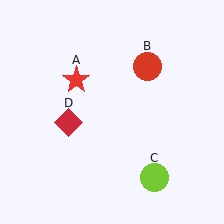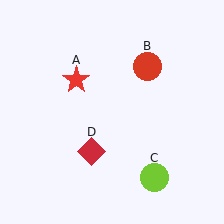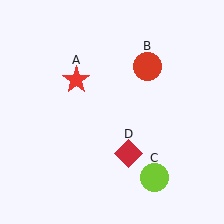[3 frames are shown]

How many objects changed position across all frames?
1 object changed position: red diamond (object D).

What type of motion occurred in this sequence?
The red diamond (object D) rotated counterclockwise around the center of the scene.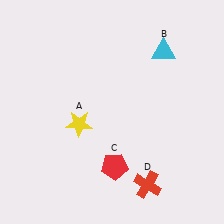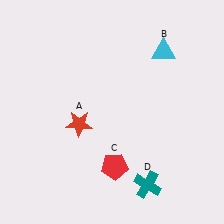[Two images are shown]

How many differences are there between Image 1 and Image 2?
There are 2 differences between the two images.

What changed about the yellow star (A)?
In Image 1, A is yellow. In Image 2, it changed to red.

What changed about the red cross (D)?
In Image 1, D is red. In Image 2, it changed to teal.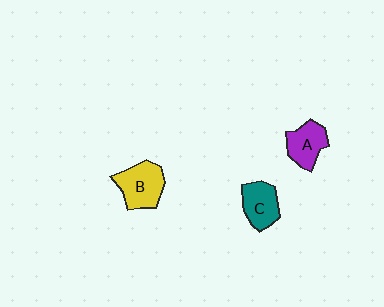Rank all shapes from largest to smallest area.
From largest to smallest: B (yellow), C (teal), A (purple).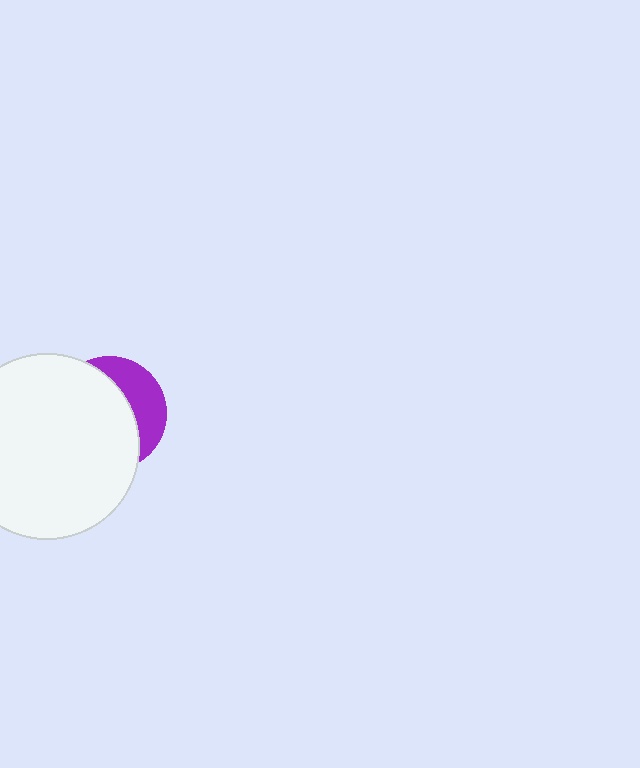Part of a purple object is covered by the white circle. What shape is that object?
It is a circle.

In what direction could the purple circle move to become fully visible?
The purple circle could move right. That would shift it out from behind the white circle entirely.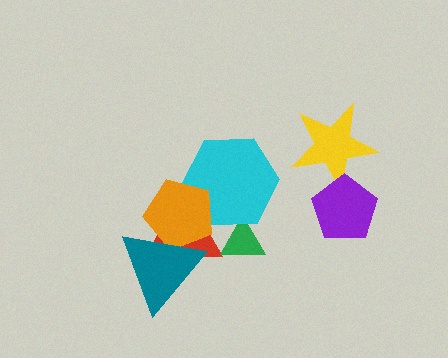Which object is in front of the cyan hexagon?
The orange pentagon is in front of the cyan hexagon.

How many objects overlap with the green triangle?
2 objects overlap with the green triangle.